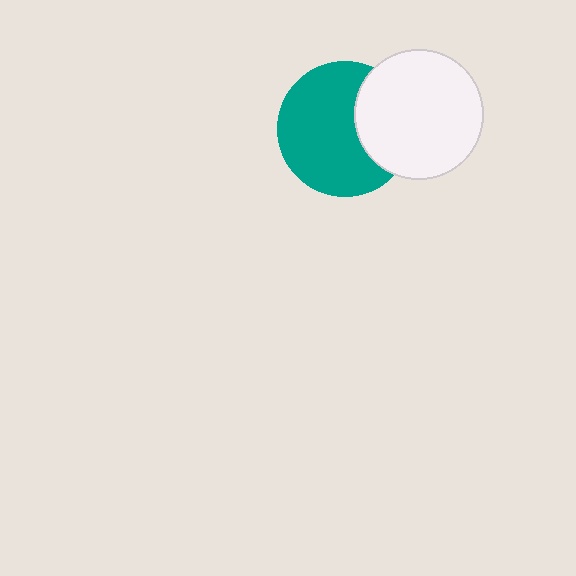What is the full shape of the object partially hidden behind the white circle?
The partially hidden object is a teal circle.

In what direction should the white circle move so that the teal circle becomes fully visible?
The white circle should move right. That is the shortest direction to clear the overlap and leave the teal circle fully visible.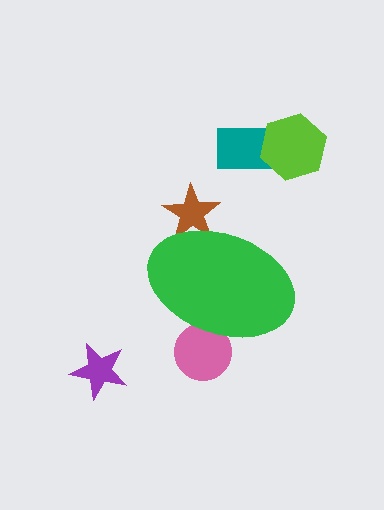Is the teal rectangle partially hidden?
No, the teal rectangle is fully visible.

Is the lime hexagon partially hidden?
No, the lime hexagon is fully visible.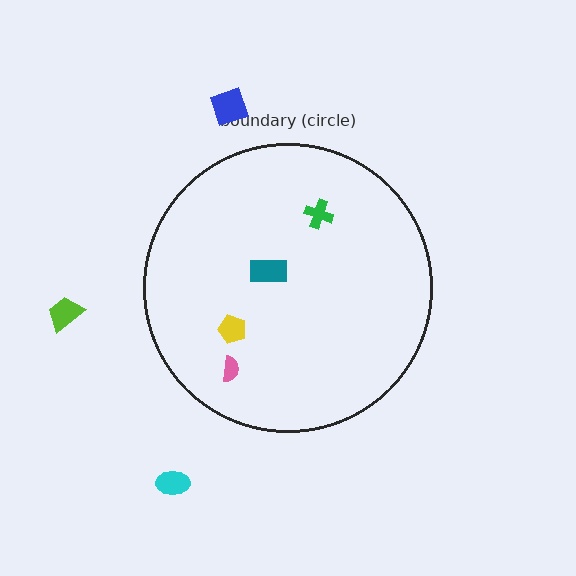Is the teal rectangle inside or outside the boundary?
Inside.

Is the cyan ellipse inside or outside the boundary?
Outside.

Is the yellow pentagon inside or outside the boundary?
Inside.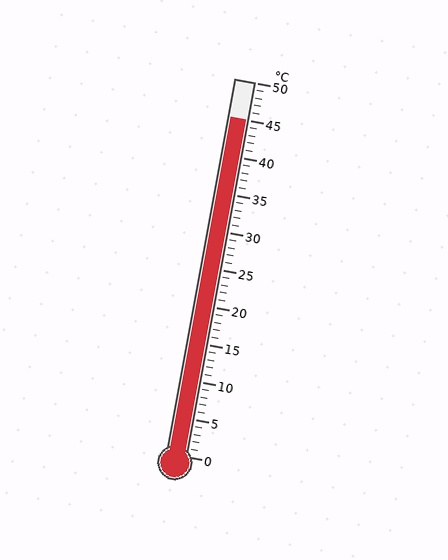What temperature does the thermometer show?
The thermometer shows approximately 45°C.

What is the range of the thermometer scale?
The thermometer scale ranges from 0°C to 50°C.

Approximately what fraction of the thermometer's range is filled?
The thermometer is filled to approximately 90% of its range.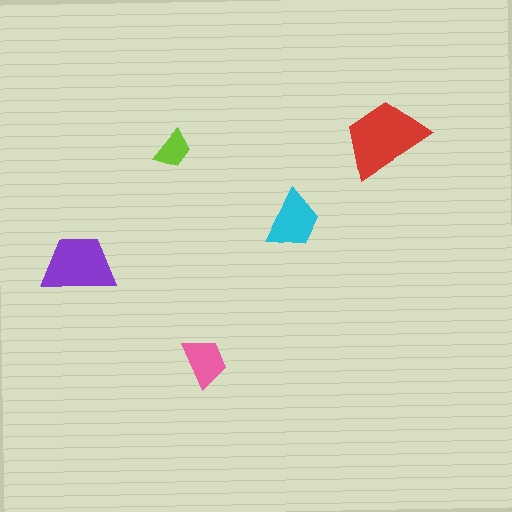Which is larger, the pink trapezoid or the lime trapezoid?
The pink one.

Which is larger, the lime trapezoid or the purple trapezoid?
The purple one.